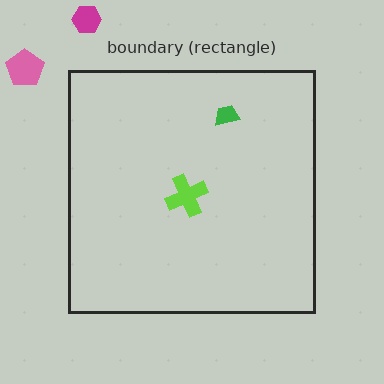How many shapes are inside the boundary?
2 inside, 2 outside.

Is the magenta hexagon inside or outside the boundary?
Outside.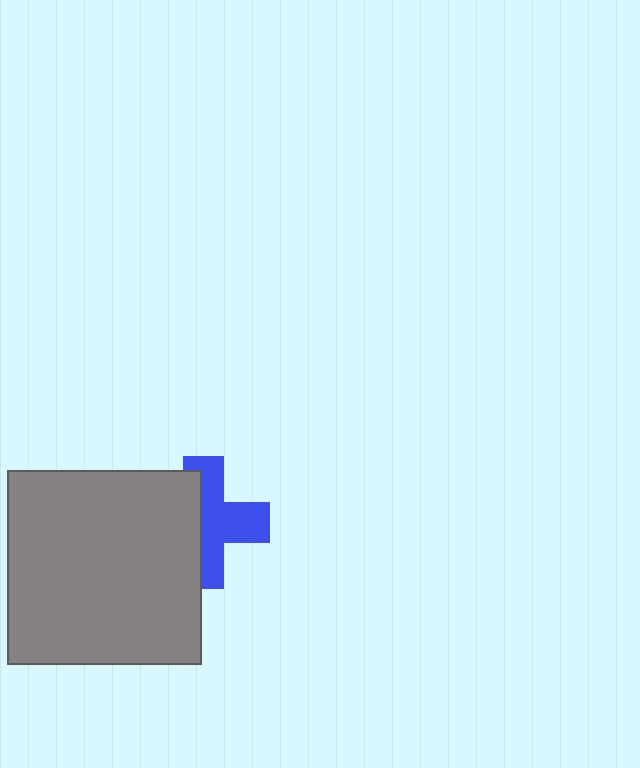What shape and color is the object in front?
The object in front is a gray square.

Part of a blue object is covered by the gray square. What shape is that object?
It is a cross.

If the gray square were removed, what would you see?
You would see the complete blue cross.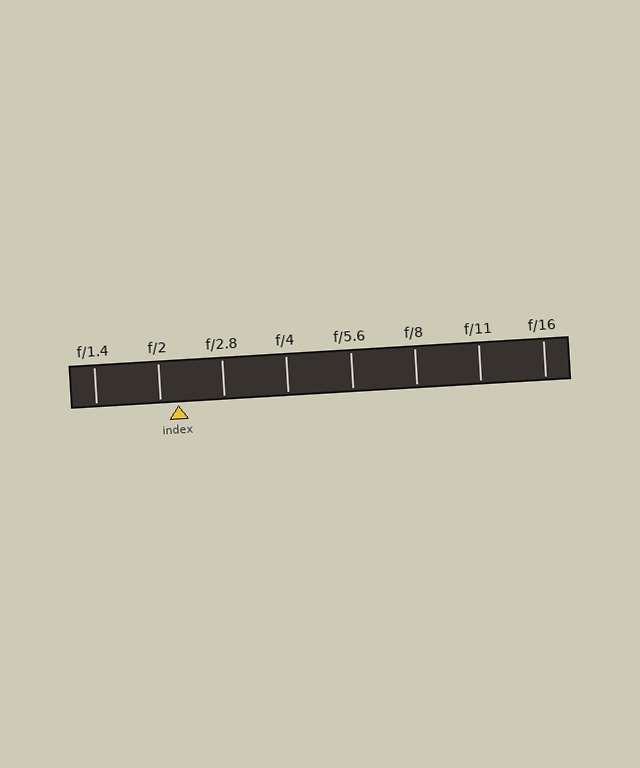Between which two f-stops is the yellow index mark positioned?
The index mark is between f/2 and f/2.8.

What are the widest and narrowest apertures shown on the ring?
The widest aperture shown is f/1.4 and the narrowest is f/16.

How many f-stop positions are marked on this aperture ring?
There are 8 f-stop positions marked.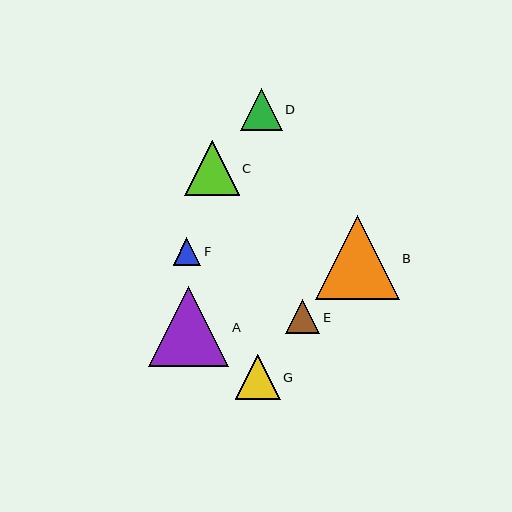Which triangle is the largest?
Triangle B is the largest with a size of approximately 84 pixels.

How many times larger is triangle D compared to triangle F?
Triangle D is approximately 1.5 times the size of triangle F.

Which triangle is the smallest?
Triangle F is the smallest with a size of approximately 28 pixels.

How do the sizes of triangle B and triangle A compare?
Triangle B and triangle A are approximately the same size.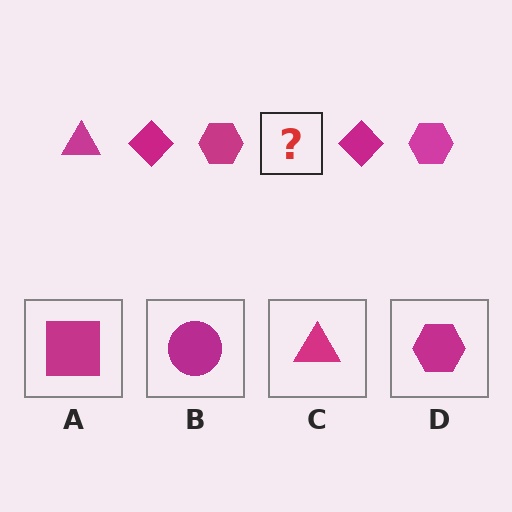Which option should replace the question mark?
Option C.